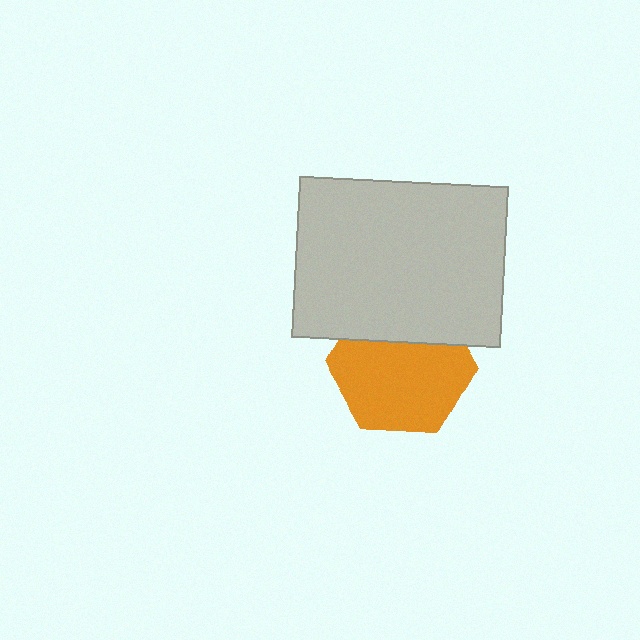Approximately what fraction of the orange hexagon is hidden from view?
Roughly 31% of the orange hexagon is hidden behind the light gray rectangle.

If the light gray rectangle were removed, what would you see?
You would see the complete orange hexagon.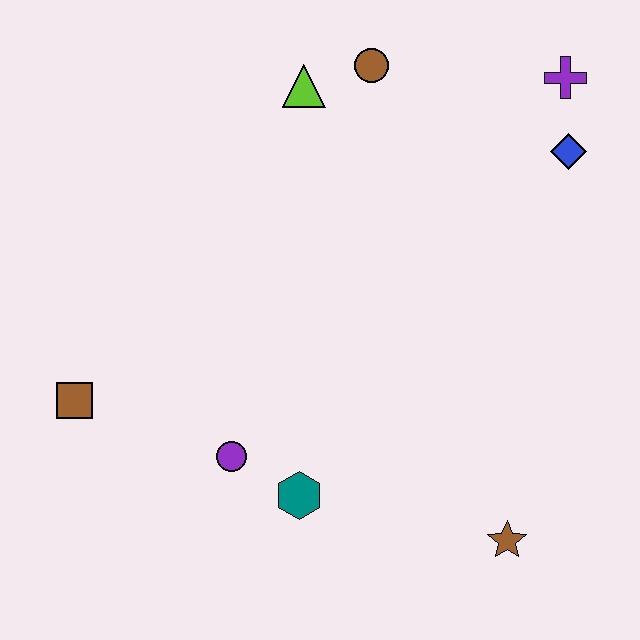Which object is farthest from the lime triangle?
The brown star is farthest from the lime triangle.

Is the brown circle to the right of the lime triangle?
Yes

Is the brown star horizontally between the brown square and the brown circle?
No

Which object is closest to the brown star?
The teal hexagon is closest to the brown star.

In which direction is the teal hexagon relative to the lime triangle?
The teal hexagon is below the lime triangle.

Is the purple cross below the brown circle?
Yes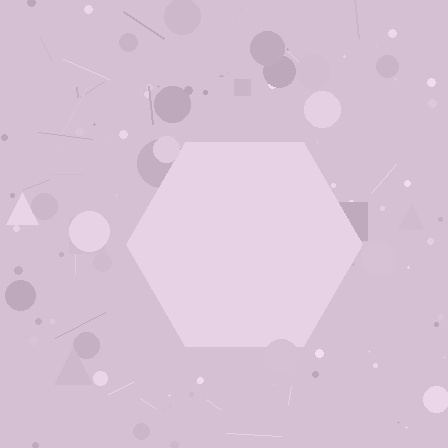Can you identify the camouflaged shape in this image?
The camouflaged shape is a hexagon.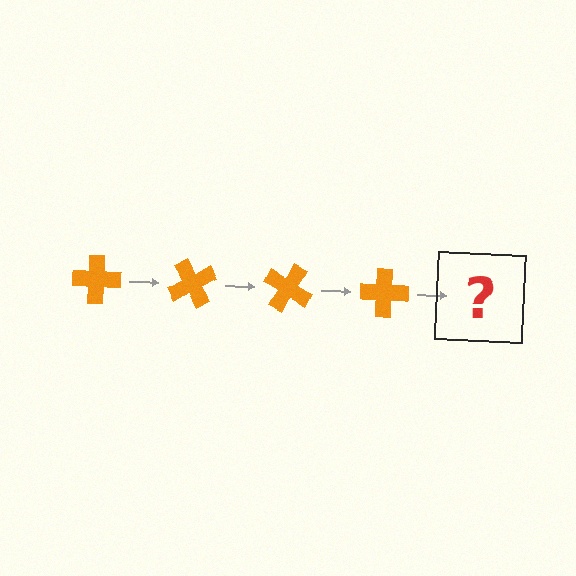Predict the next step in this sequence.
The next step is an orange cross rotated 240 degrees.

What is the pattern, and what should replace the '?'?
The pattern is that the cross rotates 60 degrees each step. The '?' should be an orange cross rotated 240 degrees.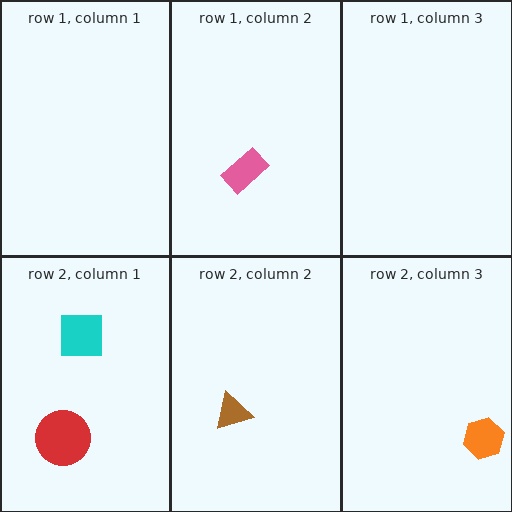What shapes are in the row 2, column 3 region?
The orange hexagon.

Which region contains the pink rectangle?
The row 1, column 2 region.